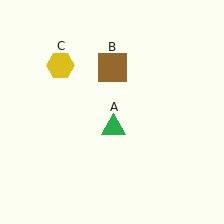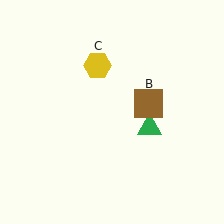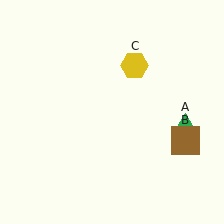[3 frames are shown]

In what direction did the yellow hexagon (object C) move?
The yellow hexagon (object C) moved right.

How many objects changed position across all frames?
3 objects changed position: green triangle (object A), brown square (object B), yellow hexagon (object C).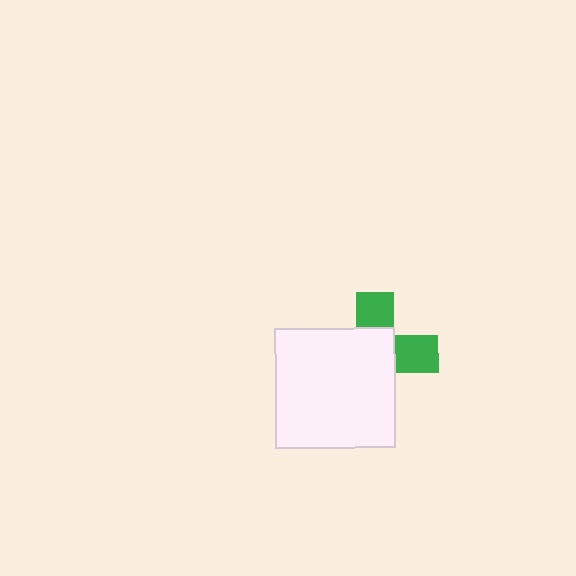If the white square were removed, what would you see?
You would see the complete green cross.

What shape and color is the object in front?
The object in front is a white square.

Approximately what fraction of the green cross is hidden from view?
Roughly 64% of the green cross is hidden behind the white square.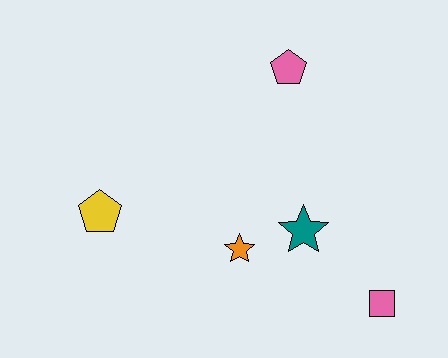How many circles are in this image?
There are no circles.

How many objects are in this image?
There are 5 objects.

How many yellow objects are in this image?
There is 1 yellow object.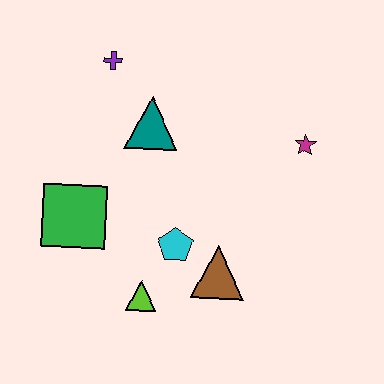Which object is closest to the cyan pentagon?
The brown triangle is closest to the cyan pentagon.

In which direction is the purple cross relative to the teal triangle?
The purple cross is above the teal triangle.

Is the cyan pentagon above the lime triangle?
Yes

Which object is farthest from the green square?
The magenta star is farthest from the green square.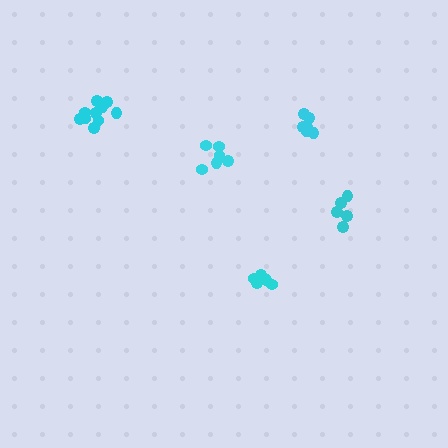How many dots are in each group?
Group 1: 5 dots, Group 2: 6 dots, Group 3: 11 dots, Group 4: 6 dots, Group 5: 7 dots (35 total).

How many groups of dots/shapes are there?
There are 5 groups.